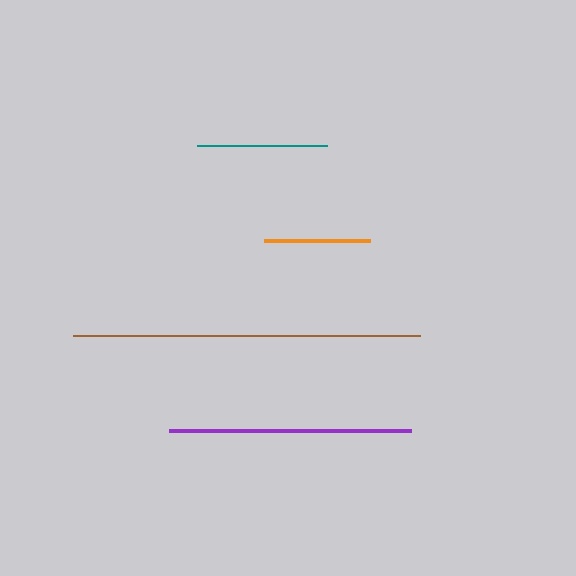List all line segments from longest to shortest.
From longest to shortest: brown, purple, teal, orange.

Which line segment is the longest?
The brown line is the longest at approximately 346 pixels.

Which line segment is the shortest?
The orange line is the shortest at approximately 106 pixels.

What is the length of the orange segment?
The orange segment is approximately 106 pixels long.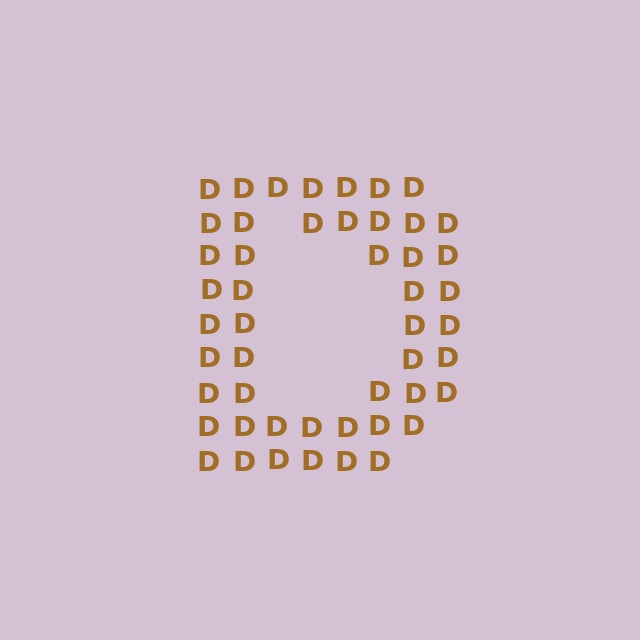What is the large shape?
The large shape is the letter D.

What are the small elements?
The small elements are letter D's.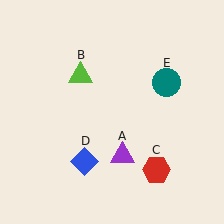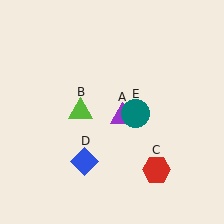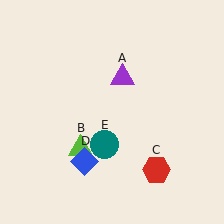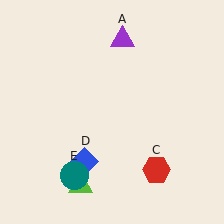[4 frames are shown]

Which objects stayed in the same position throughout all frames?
Red hexagon (object C) and blue diamond (object D) remained stationary.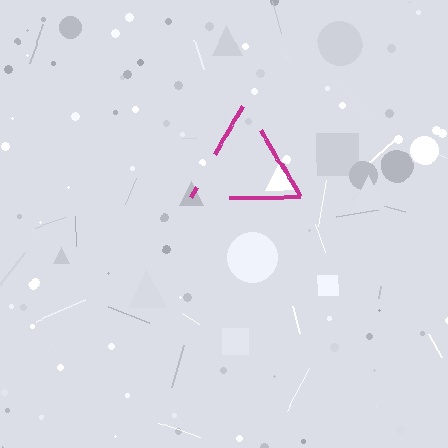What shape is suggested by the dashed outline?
The dashed outline suggests a triangle.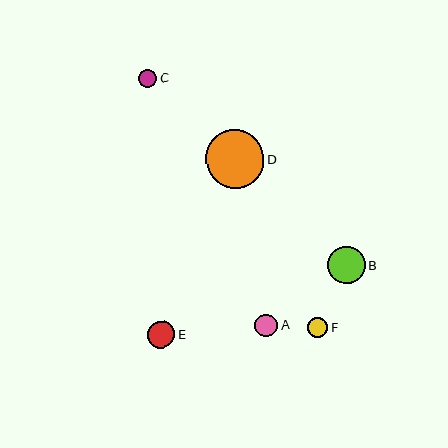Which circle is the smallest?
Circle C is the smallest with a size of approximately 18 pixels.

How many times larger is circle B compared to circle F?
Circle B is approximately 1.8 times the size of circle F.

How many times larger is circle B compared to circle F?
Circle B is approximately 1.8 times the size of circle F.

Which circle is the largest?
Circle D is the largest with a size of approximately 59 pixels.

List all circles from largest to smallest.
From largest to smallest: D, B, E, A, F, C.